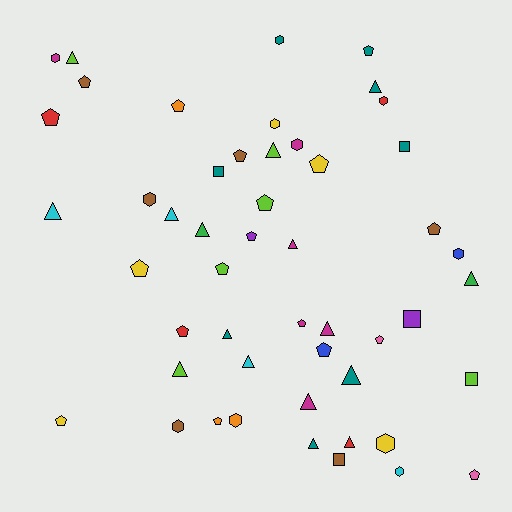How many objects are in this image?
There are 50 objects.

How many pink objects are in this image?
There are 2 pink objects.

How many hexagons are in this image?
There are 11 hexagons.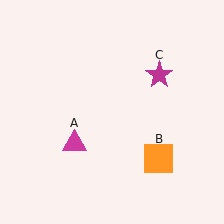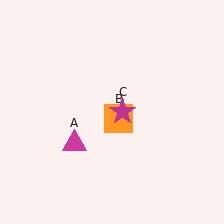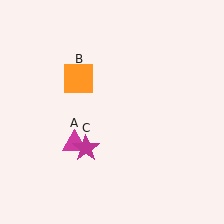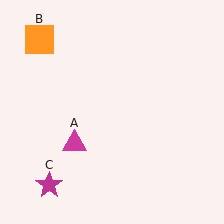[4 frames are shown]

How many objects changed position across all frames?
2 objects changed position: orange square (object B), magenta star (object C).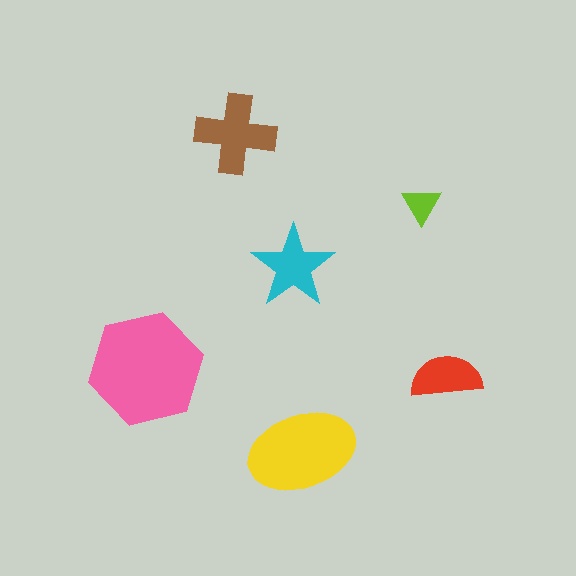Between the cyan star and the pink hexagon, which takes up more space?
The pink hexagon.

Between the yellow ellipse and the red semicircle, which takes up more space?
The yellow ellipse.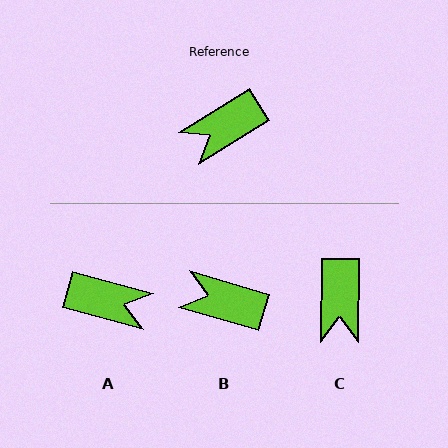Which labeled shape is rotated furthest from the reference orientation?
A, about 133 degrees away.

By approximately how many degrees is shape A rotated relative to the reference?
Approximately 133 degrees counter-clockwise.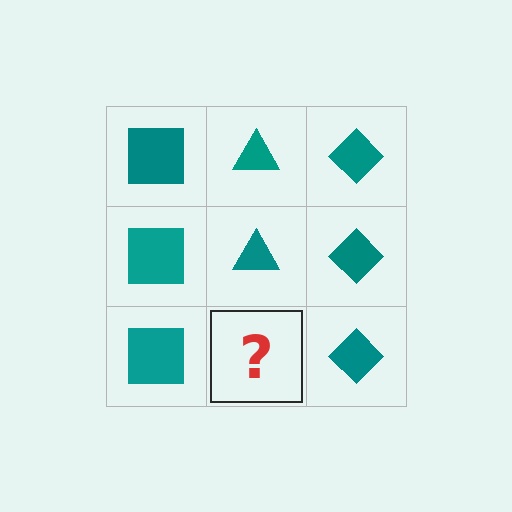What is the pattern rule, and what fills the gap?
The rule is that each column has a consistent shape. The gap should be filled with a teal triangle.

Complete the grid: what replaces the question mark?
The question mark should be replaced with a teal triangle.